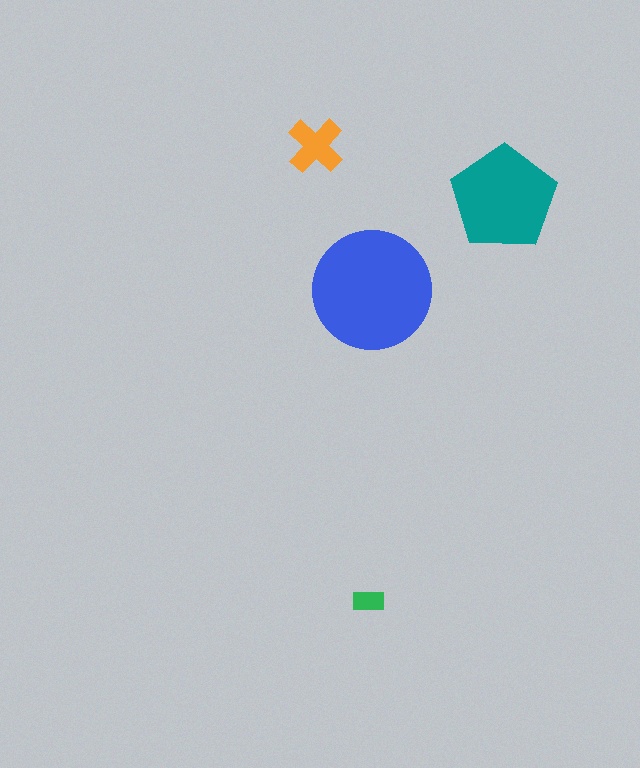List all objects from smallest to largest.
The green rectangle, the orange cross, the teal pentagon, the blue circle.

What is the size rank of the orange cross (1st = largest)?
3rd.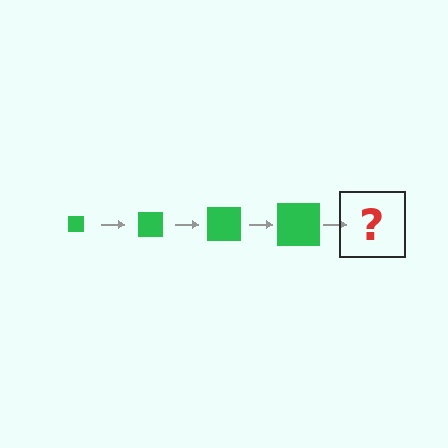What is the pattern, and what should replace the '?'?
The pattern is that the square gets progressively larger each step. The '?' should be a green square, larger than the previous one.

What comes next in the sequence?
The next element should be a green square, larger than the previous one.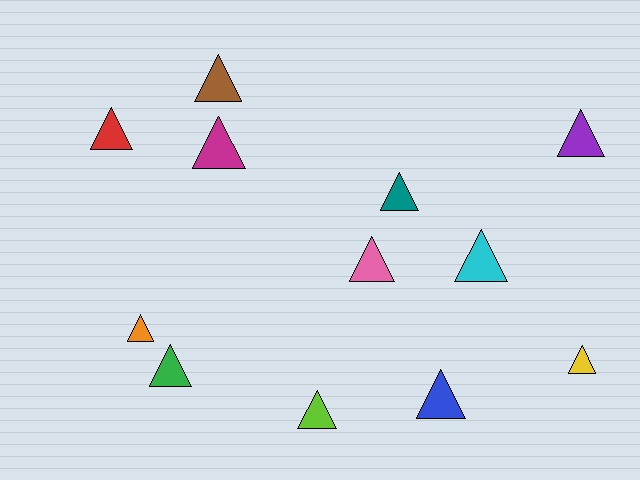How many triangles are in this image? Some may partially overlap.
There are 12 triangles.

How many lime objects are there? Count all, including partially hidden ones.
There is 1 lime object.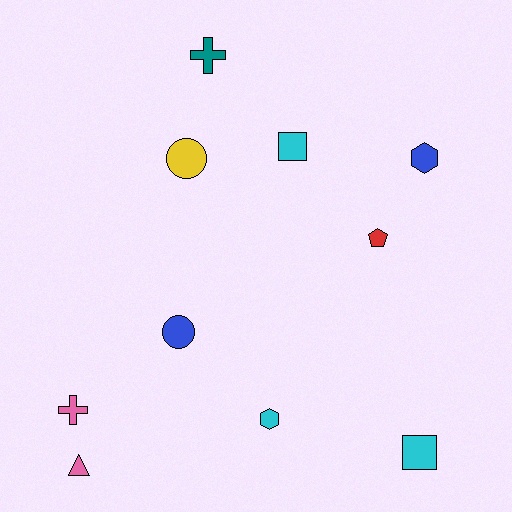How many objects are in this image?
There are 10 objects.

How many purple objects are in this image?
There are no purple objects.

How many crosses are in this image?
There are 2 crosses.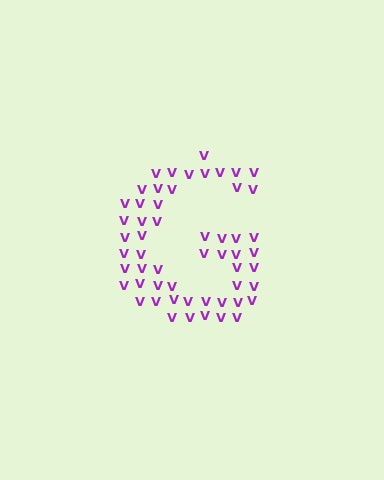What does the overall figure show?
The overall figure shows the letter G.